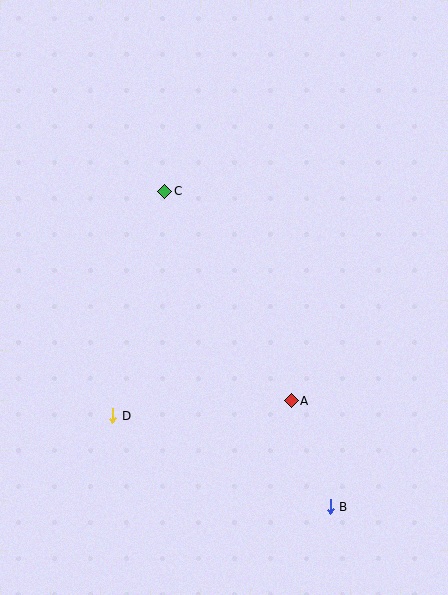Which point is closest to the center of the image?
Point C at (165, 191) is closest to the center.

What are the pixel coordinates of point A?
Point A is at (291, 401).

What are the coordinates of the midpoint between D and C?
The midpoint between D and C is at (139, 304).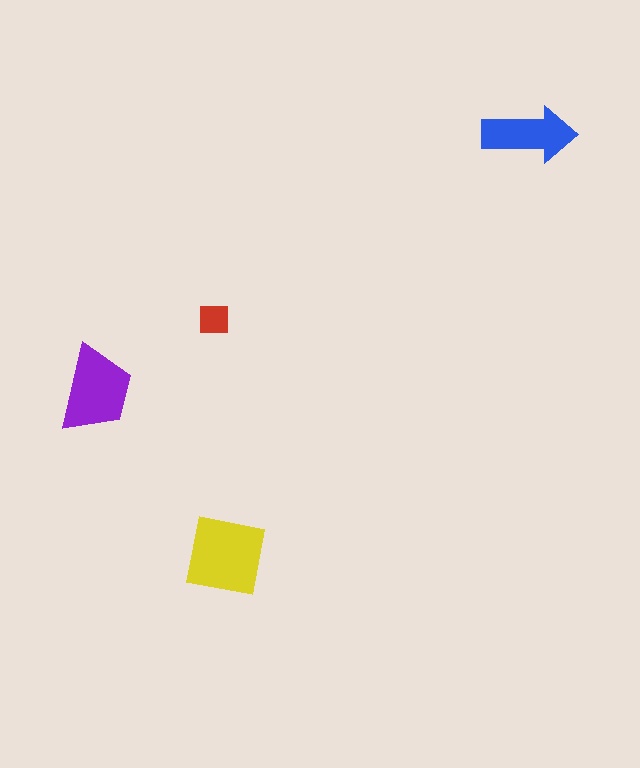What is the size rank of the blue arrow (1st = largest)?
3rd.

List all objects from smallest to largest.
The red square, the blue arrow, the purple trapezoid, the yellow square.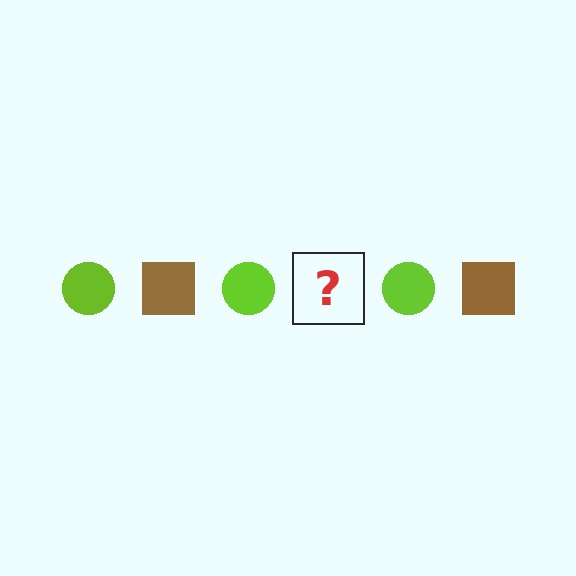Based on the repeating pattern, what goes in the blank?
The blank should be a brown square.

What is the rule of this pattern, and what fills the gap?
The rule is that the pattern alternates between lime circle and brown square. The gap should be filled with a brown square.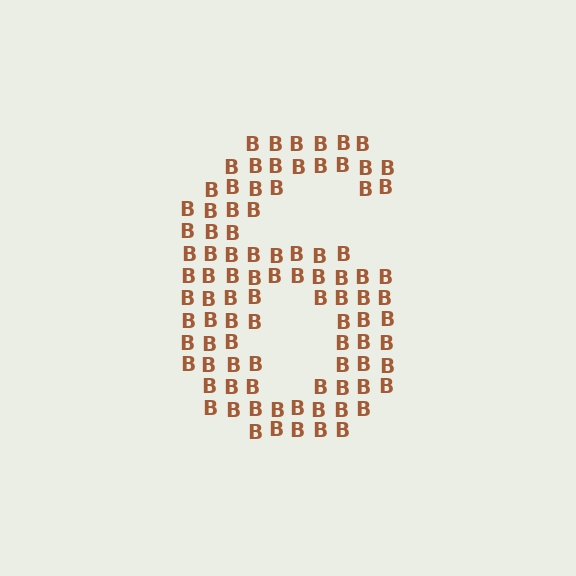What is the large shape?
The large shape is the digit 6.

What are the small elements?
The small elements are letter B's.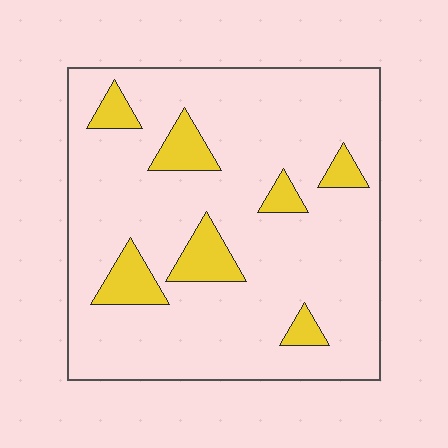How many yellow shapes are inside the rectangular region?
7.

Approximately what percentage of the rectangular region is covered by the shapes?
Approximately 15%.